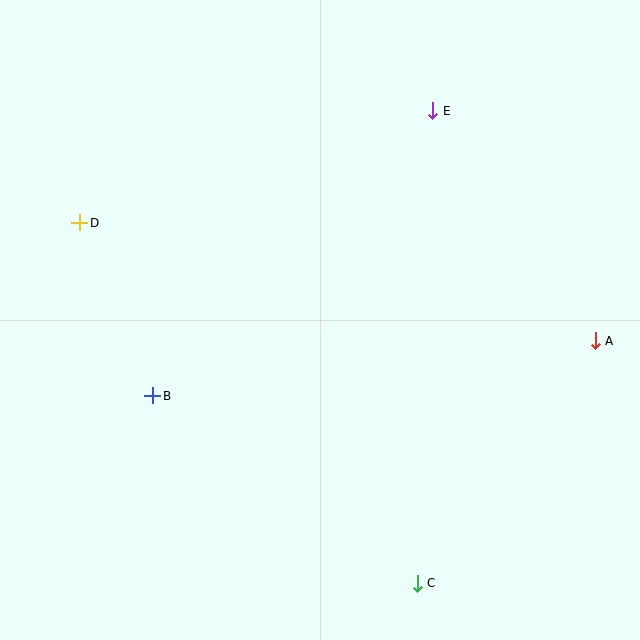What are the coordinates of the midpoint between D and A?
The midpoint between D and A is at (338, 282).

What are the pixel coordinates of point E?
Point E is at (433, 111).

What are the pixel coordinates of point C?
Point C is at (417, 583).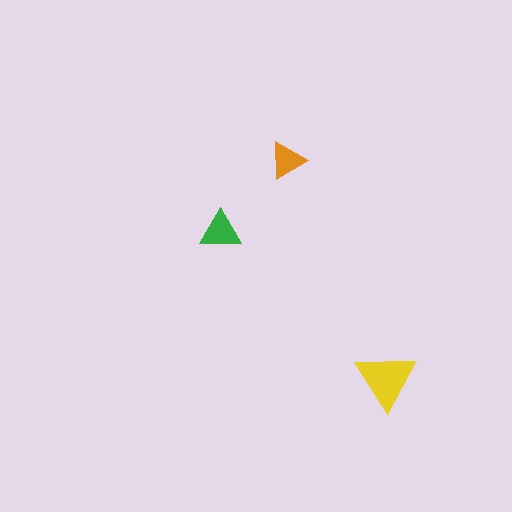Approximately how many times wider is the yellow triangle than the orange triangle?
About 1.5 times wider.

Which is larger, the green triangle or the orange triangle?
The green one.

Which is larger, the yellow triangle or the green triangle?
The yellow one.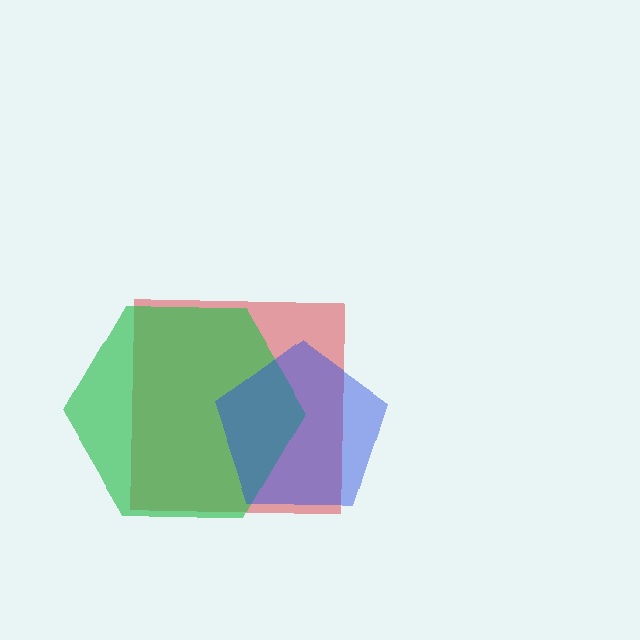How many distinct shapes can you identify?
There are 3 distinct shapes: a red square, a green hexagon, a blue pentagon.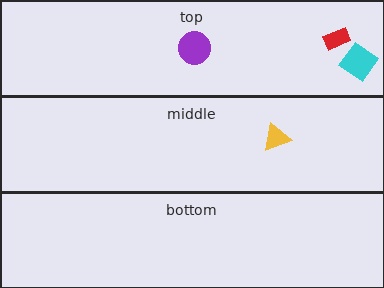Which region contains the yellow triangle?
The middle region.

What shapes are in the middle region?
The yellow triangle.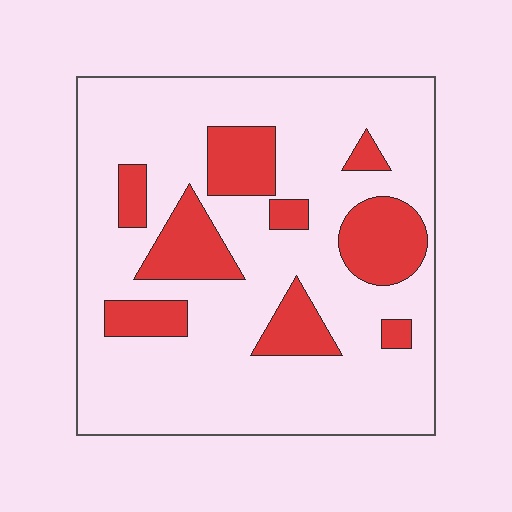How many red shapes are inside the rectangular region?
9.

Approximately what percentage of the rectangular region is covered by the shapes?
Approximately 20%.